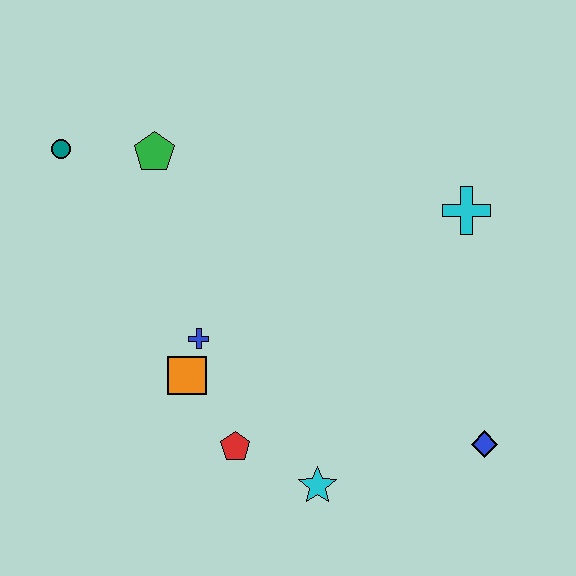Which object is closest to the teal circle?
The green pentagon is closest to the teal circle.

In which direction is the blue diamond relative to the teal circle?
The blue diamond is to the right of the teal circle.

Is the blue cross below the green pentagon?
Yes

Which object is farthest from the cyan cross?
The teal circle is farthest from the cyan cross.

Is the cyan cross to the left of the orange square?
No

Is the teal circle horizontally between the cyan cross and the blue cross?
No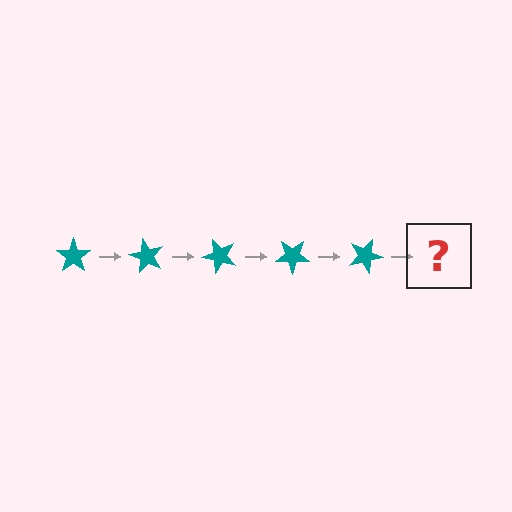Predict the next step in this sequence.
The next step is a teal star rotated 300 degrees.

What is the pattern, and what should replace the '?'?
The pattern is that the star rotates 60 degrees each step. The '?' should be a teal star rotated 300 degrees.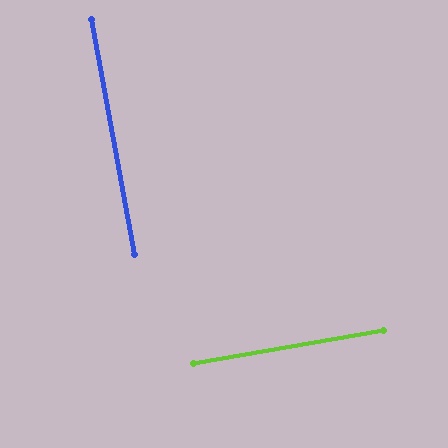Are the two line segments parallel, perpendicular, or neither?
Perpendicular — they meet at approximately 89°.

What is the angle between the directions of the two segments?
Approximately 89 degrees.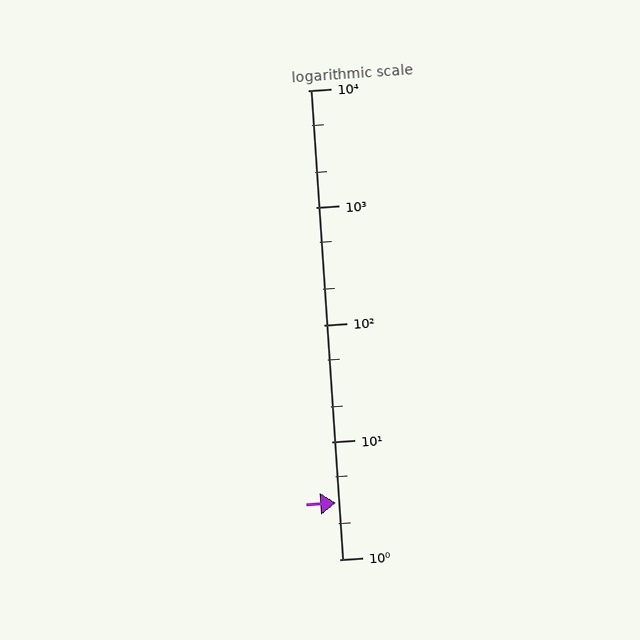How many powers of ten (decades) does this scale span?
The scale spans 4 decades, from 1 to 10000.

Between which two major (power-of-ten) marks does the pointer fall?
The pointer is between 1 and 10.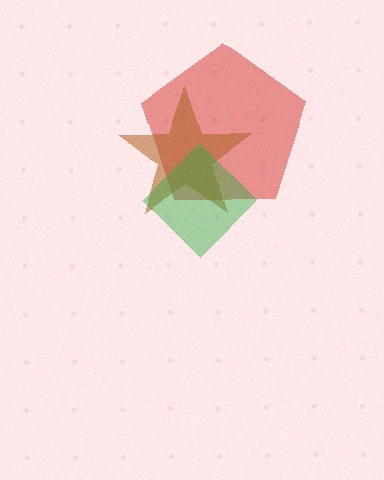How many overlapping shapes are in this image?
There are 3 overlapping shapes in the image.